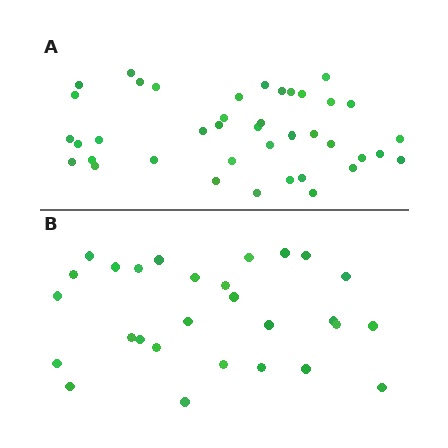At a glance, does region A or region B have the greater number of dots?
Region A (the top region) has more dots.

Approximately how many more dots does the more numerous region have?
Region A has roughly 12 or so more dots than region B.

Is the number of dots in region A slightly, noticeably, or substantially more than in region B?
Region A has noticeably more, but not dramatically so. The ratio is roughly 1.4 to 1.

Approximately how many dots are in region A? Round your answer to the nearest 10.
About 40 dots.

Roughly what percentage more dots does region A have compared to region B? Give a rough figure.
About 45% more.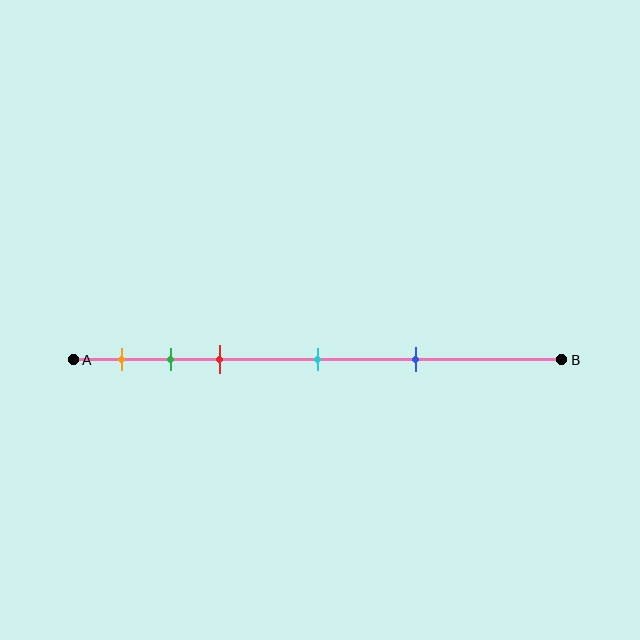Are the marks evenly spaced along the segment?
No, the marks are not evenly spaced.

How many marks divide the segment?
There are 5 marks dividing the segment.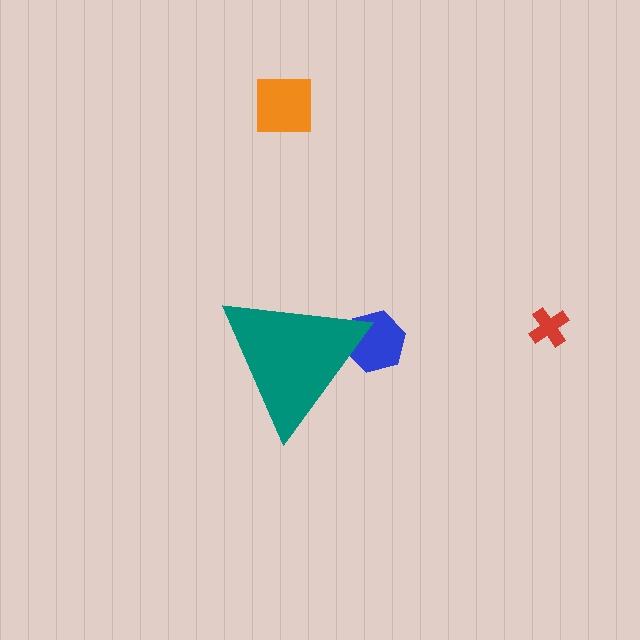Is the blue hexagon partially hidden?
Yes, the blue hexagon is partially hidden behind the teal triangle.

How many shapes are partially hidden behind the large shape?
1 shape is partially hidden.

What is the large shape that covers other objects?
A teal triangle.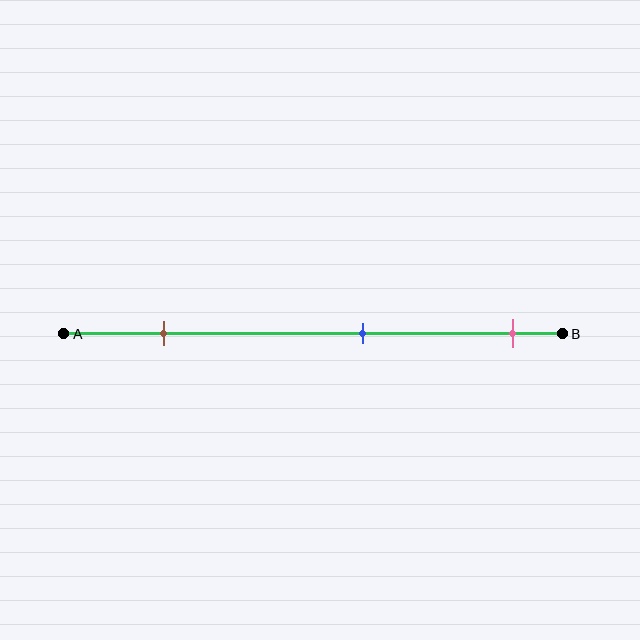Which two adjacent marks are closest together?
The blue and pink marks are the closest adjacent pair.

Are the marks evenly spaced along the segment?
Yes, the marks are approximately evenly spaced.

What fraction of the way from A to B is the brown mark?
The brown mark is approximately 20% (0.2) of the way from A to B.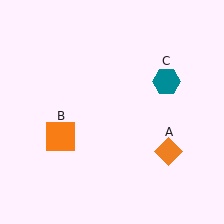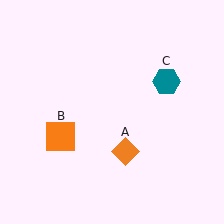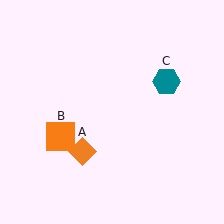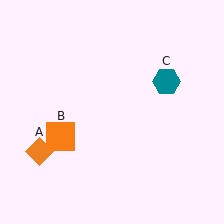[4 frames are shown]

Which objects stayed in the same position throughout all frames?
Orange square (object B) and teal hexagon (object C) remained stationary.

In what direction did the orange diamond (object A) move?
The orange diamond (object A) moved left.